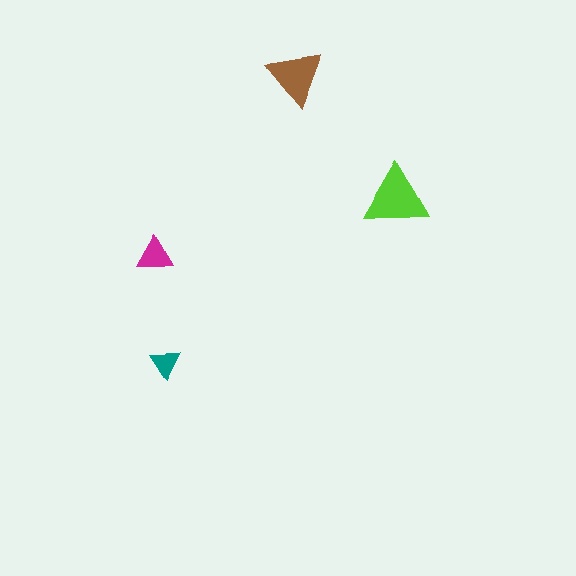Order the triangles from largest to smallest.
the lime one, the brown one, the magenta one, the teal one.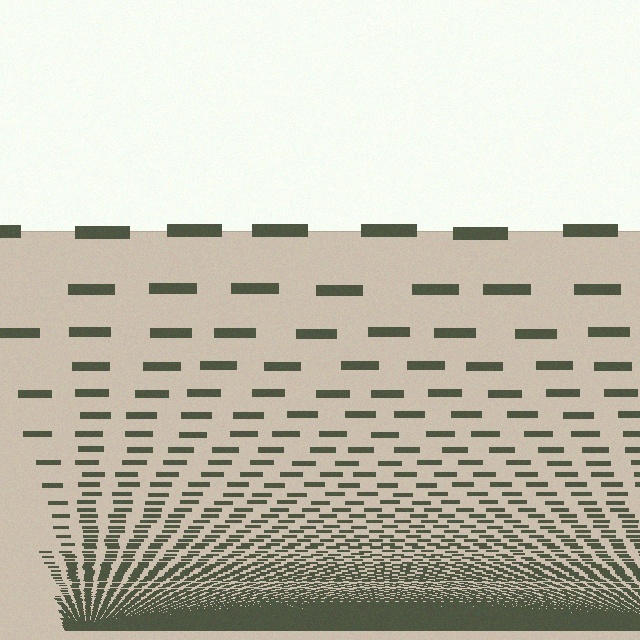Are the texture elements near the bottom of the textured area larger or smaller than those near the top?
Smaller. The gradient is inverted — elements near the bottom are smaller and denser.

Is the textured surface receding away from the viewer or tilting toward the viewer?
The surface appears to tilt toward the viewer. Texture elements get larger and sparser toward the top.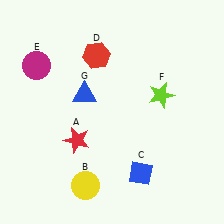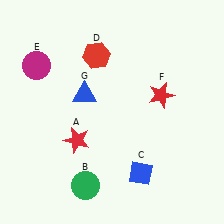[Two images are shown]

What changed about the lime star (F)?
In Image 1, F is lime. In Image 2, it changed to red.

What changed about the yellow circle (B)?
In Image 1, B is yellow. In Image 2, it changed to green.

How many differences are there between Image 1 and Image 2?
There are 2 differences between the two images.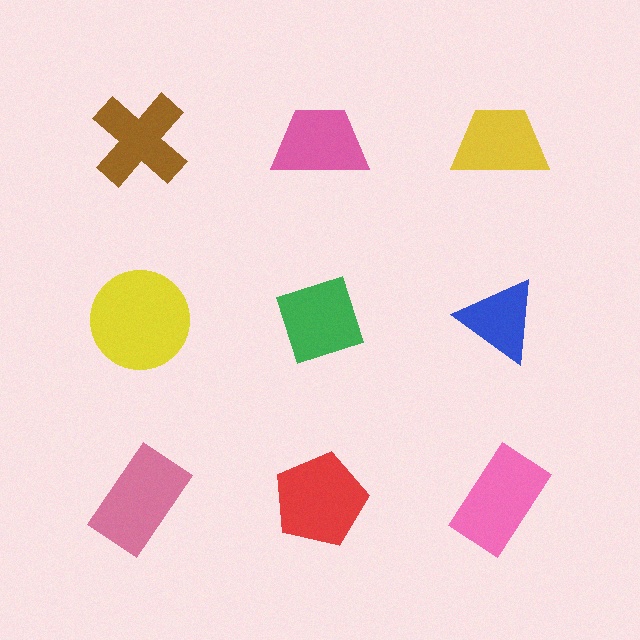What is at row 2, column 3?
A blue triangle.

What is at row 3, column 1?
A pink rectangle.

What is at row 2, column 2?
A green diamond.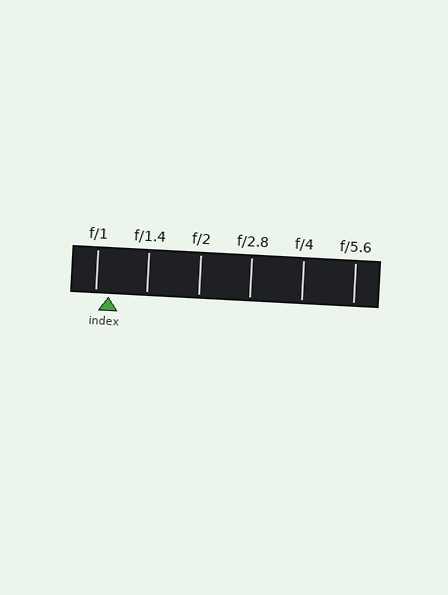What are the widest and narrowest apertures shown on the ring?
The widest aperture shown is f/1 and the narrowest is f/5.6.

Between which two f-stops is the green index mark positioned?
The index mark is between f/1 and f/1.4.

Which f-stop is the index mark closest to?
The index mark is closest to f/1.